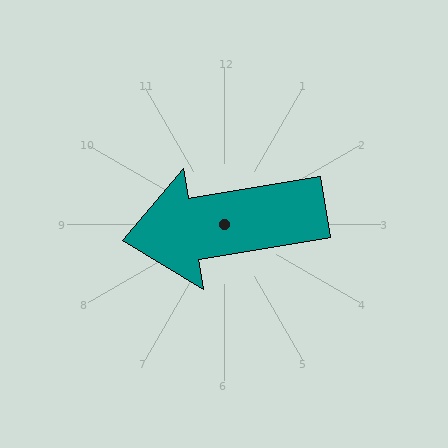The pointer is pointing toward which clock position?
Roughly 9 o'clock.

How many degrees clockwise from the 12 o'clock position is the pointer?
Approximately 261 degrees.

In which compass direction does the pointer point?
West.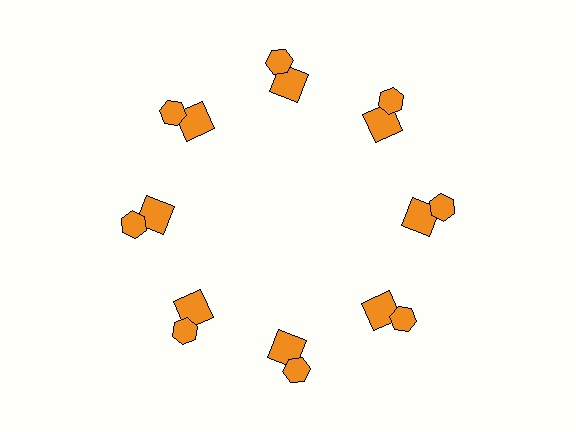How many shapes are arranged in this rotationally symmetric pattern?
There are 16 shapes, arranged in 8 groups of 2.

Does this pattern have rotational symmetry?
Yes, this pattern has 8-fold rotational symmetry. It looks the same after rotating 45 degrees around the center.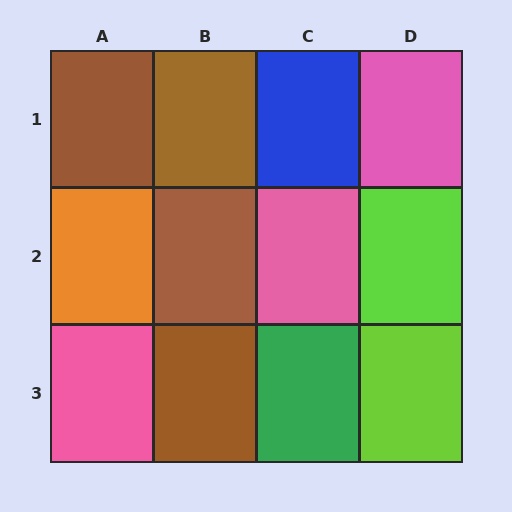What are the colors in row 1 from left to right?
Brown, brown, blue, pink.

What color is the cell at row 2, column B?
Brown.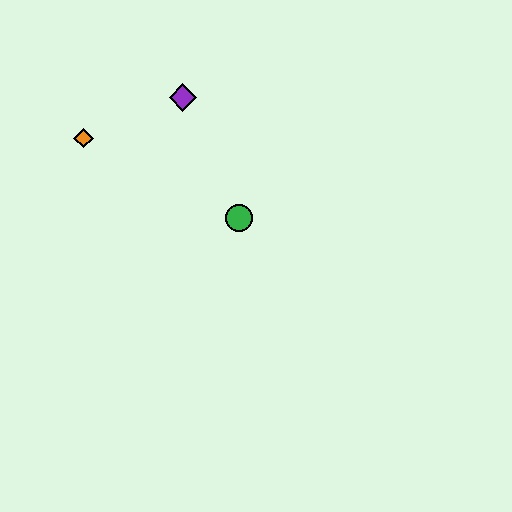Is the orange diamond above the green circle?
Yes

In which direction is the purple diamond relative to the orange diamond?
The purple diamond is to the right of the orange diamond.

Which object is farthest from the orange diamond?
The green circle is farthest from the orange diamond.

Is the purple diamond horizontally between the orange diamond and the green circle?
Yes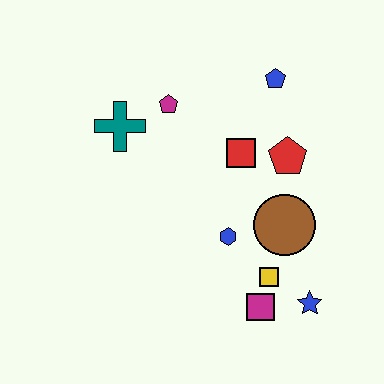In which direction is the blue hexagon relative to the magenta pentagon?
The blue hexagon is below the magenta pentagon.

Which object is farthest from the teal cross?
The blue star is farthest from the teal cross.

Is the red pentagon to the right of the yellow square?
Yes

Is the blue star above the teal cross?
No